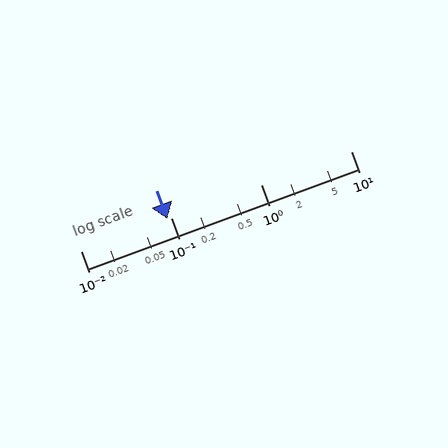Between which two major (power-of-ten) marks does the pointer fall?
The pointer is between 0.01 and 0.1.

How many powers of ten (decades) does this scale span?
The scale spans 3 decades, from 0.01 to 10.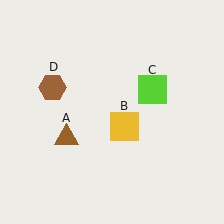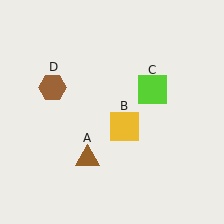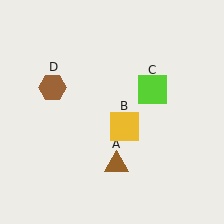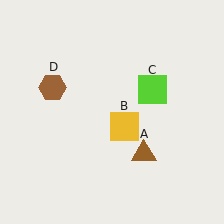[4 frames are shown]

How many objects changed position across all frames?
1 object changed position: brown triangle (object A).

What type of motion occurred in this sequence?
The brown triangle (object A) rotated counterclockwise around the center of the scene.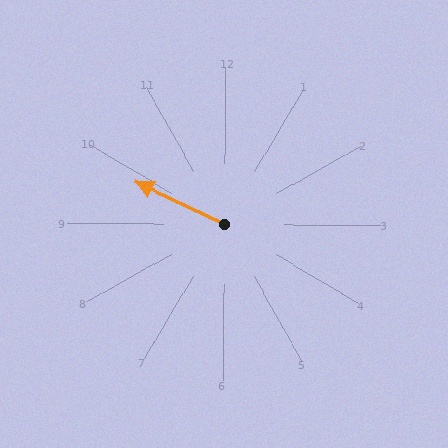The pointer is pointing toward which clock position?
Roughly 10 o'clock.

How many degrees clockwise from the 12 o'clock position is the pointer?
Approximately 295 degrees.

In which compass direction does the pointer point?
Northwest.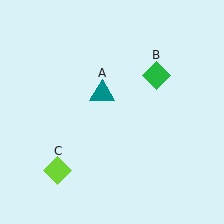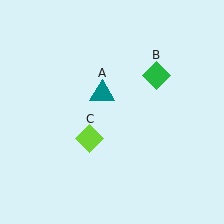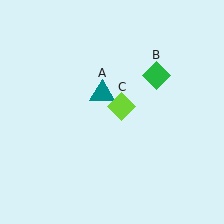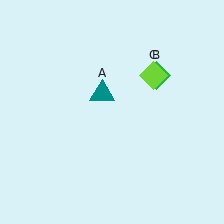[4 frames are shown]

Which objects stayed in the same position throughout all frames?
Teal triangle (object A) and green diamond (object B) remained stationary.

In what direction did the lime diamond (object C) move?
The lime diamond (object C) moved up and to the right.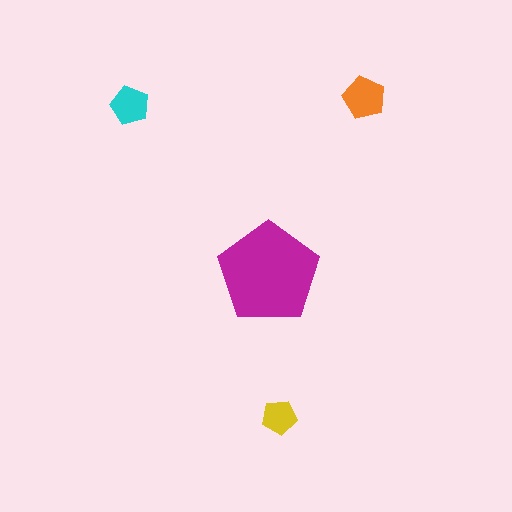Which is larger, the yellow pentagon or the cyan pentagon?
The cyan one.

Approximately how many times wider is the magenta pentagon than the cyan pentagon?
About 2.5 times wider.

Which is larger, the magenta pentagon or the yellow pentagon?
The magenta one.